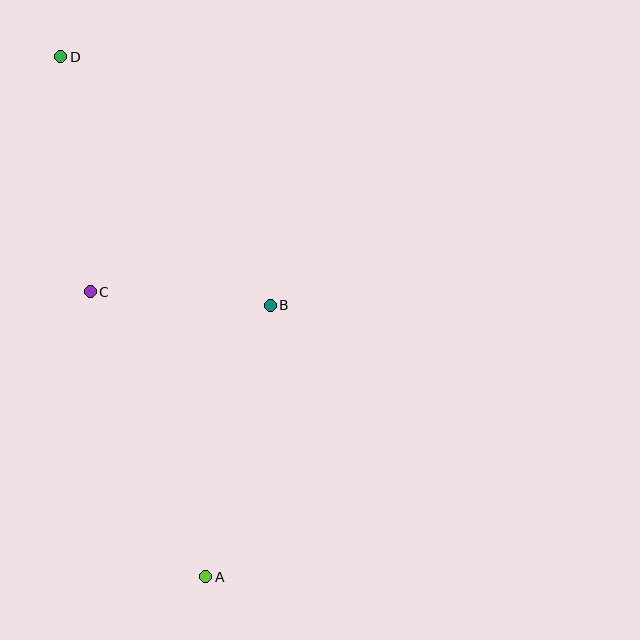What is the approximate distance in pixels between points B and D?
The distance between B and D is approximately 325 pixels.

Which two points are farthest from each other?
Points A and D are farthest from each other.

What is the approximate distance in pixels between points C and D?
The distance between C and D is approximately 237 pixels.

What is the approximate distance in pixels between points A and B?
The distance between A and B is approximately 279 pixels.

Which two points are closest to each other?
Points B and C are closest to each other.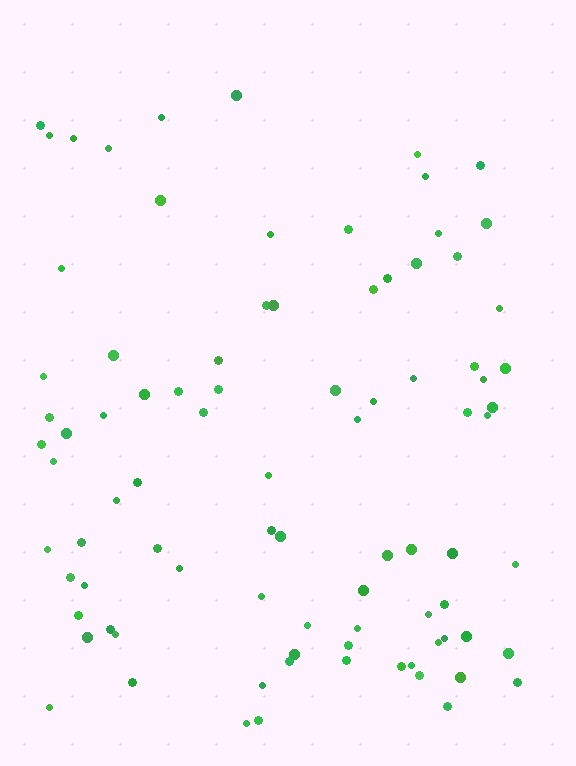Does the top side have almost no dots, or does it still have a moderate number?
Still a moderate number, just noticeably fewer than the bottom.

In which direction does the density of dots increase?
From top to bottom, with the bottom side densest.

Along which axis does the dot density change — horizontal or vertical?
Vertical.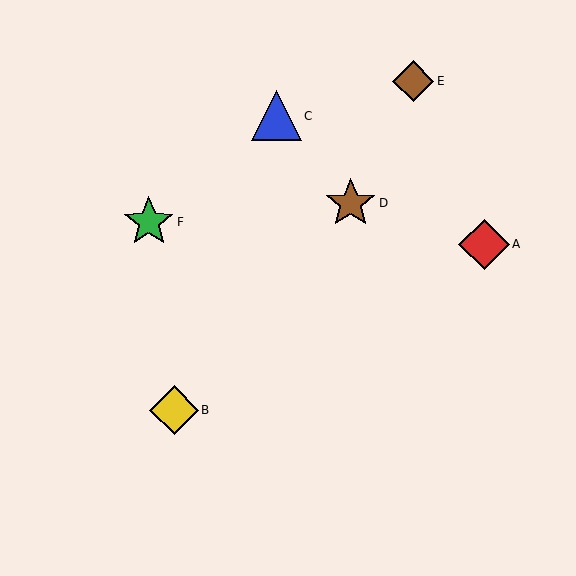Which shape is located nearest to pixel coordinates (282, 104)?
The blue triangle (labeled C) at (277, 116) is nearest to that location.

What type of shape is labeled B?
Shape B is a yellow diamond.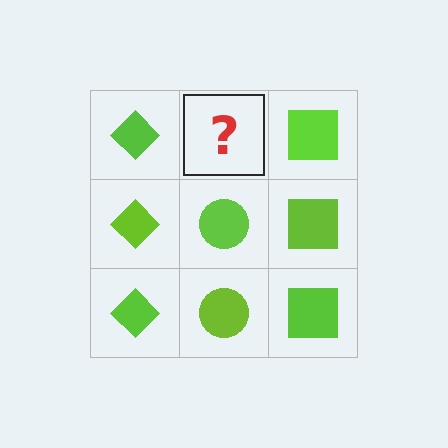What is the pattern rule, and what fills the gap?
The rule is that each column has a consistent shape. The gap should be filled with a lime circle.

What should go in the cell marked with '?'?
The missing cell should contain a lime circle.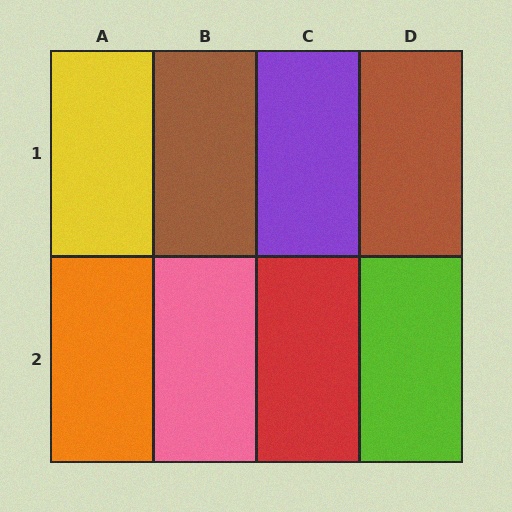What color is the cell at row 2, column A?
Orange.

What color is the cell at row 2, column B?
Pink.